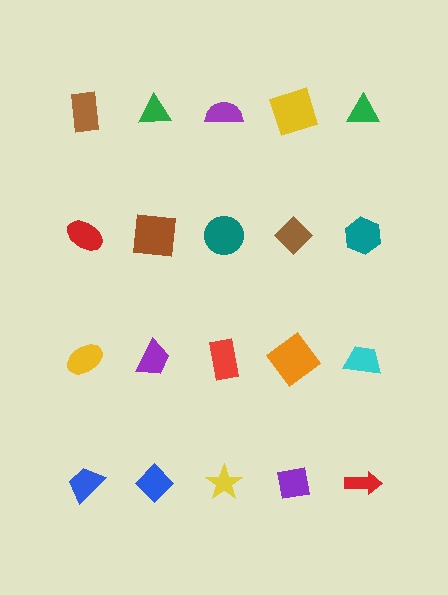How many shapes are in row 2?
5 shapes.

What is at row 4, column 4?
A purple square.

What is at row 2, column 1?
A red ellipse.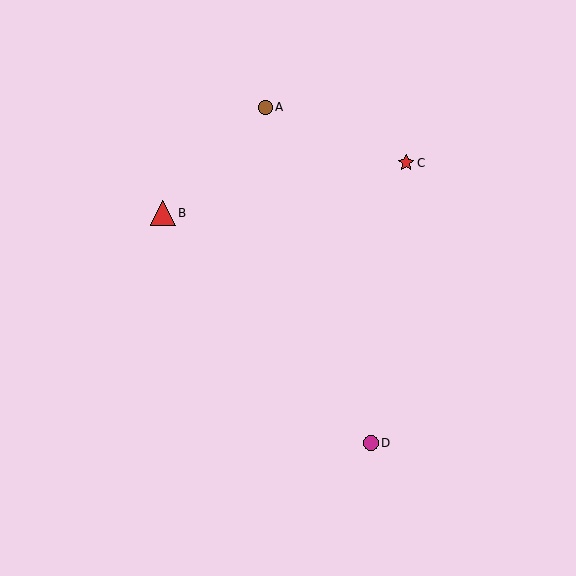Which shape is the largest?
The red triangle (labeled B) is the largest.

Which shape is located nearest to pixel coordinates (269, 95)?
The brown circle (labeled A) at (265, 107) is nearest to that location.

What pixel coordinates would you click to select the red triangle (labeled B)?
Click at (163, 213) to select the red triangle B.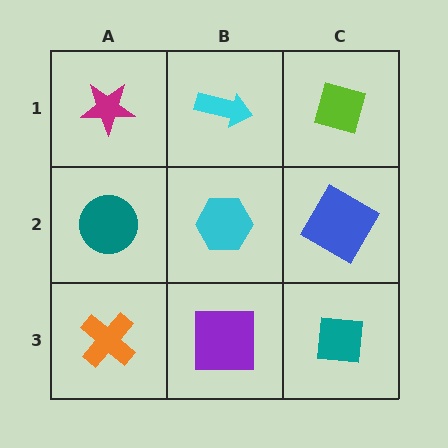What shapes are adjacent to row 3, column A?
A teal circle (row 2, column A), a purple square (row 3, column B).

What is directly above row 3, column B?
A cyan hexagon.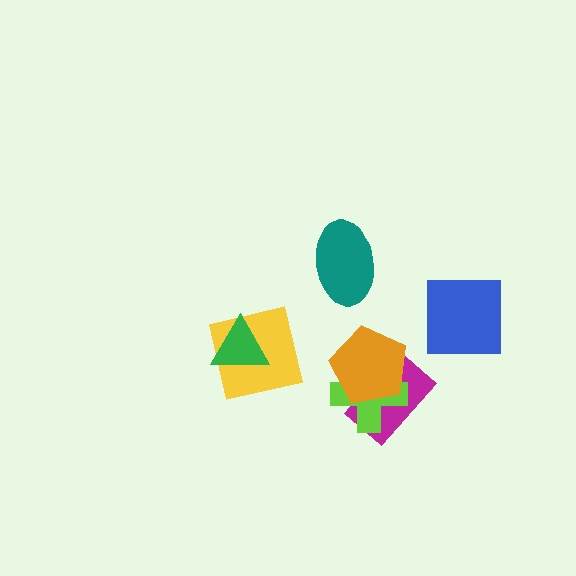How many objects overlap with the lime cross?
2 objects overlap with the lime cross.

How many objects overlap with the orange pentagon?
2 objects overlap with the orange pentagon.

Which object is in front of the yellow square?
The green triangle is in front of the yellow square.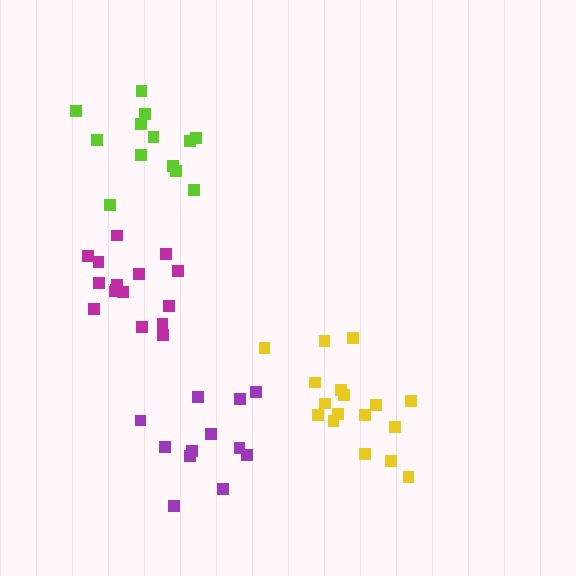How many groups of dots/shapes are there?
There are 4 groups.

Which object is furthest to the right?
The yellow cluster is rightmost.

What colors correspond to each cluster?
The clusters are colored: yellow, purple, magenta, lime.